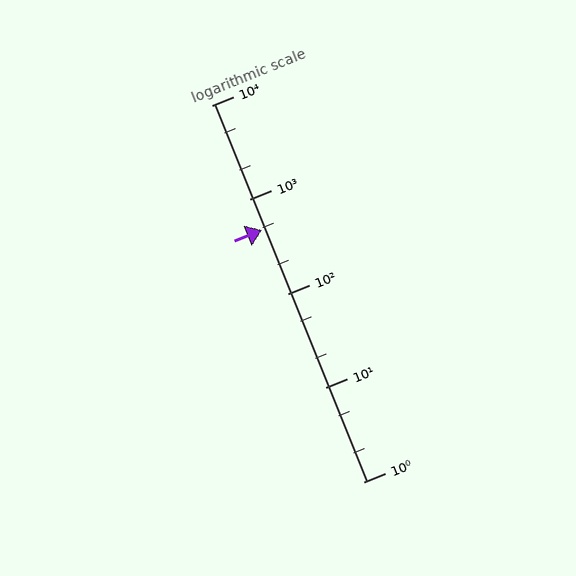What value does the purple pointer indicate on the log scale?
The pointer indicates approximately 470.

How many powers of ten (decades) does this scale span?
The scale spans 4 decades, from 1 to 10000.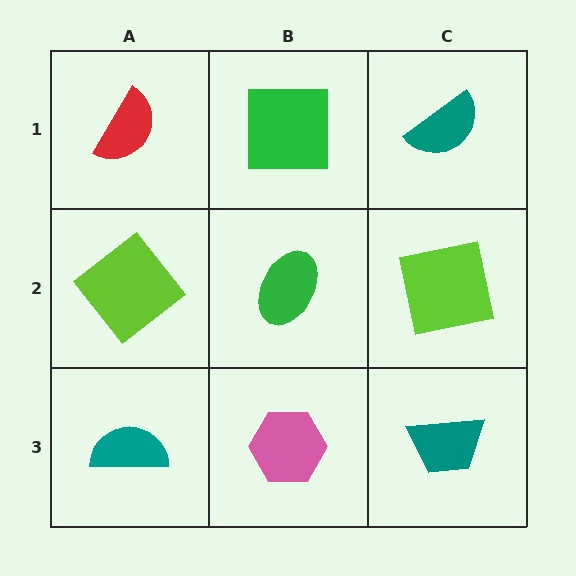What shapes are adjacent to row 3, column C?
A lime square (row 2, column C), a pink hexagon (row 3, column B).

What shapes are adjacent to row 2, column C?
A teal semicircle (row 1, column C), a teal trapezoid (row 3, column C), a green ellipse (row 2, column B).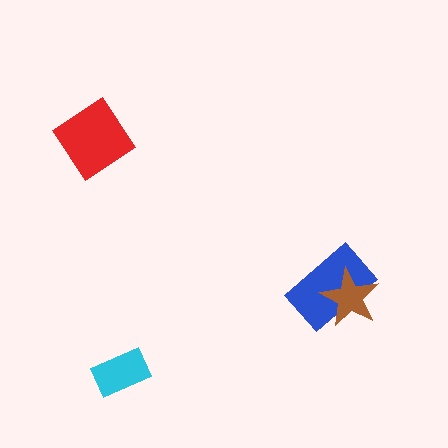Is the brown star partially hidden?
No, no other shape covers it.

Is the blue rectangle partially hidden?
Yes, it is partially covered by another shape.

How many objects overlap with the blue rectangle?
1 object overlaps with the blue rectangle.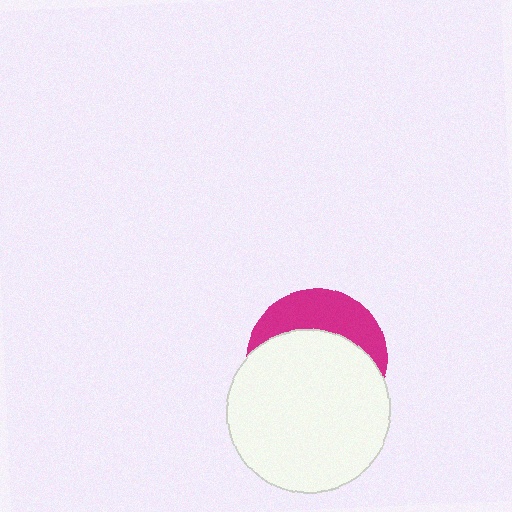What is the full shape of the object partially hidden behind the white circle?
The partially hidden object is a magenta circle.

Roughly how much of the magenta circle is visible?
A small part of it is visible (roughly 34%).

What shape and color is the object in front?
The object in front is a white circle.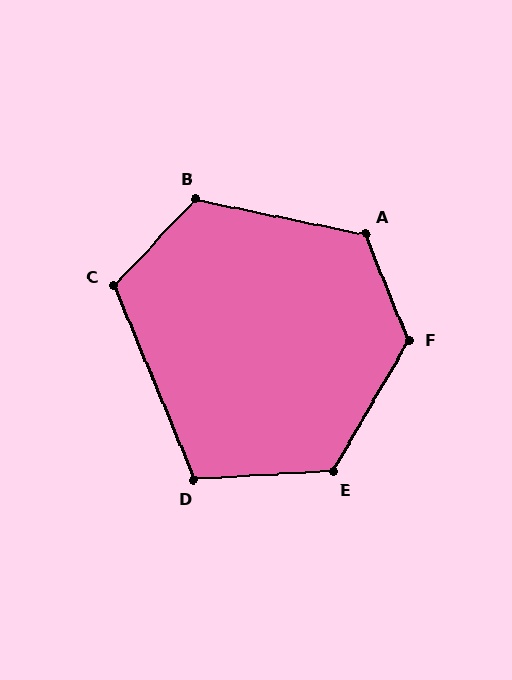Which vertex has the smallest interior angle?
D, at approximately 109 degrees.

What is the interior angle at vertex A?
Approximately 123 degrees (obtuse).